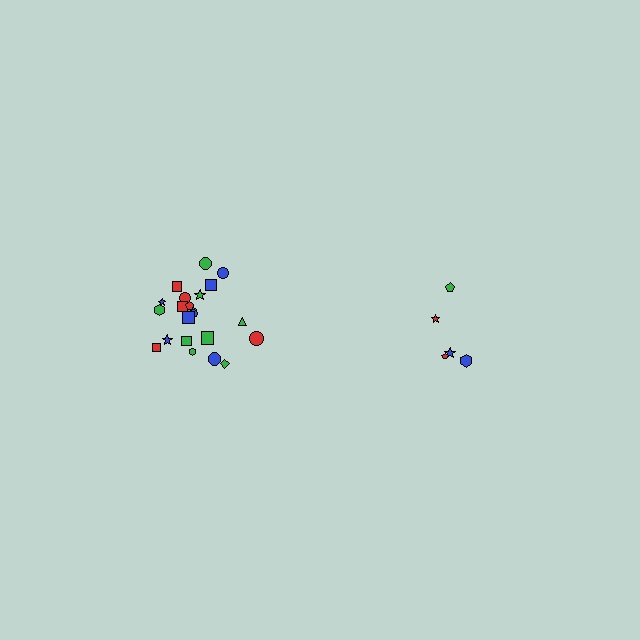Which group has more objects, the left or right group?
The left group.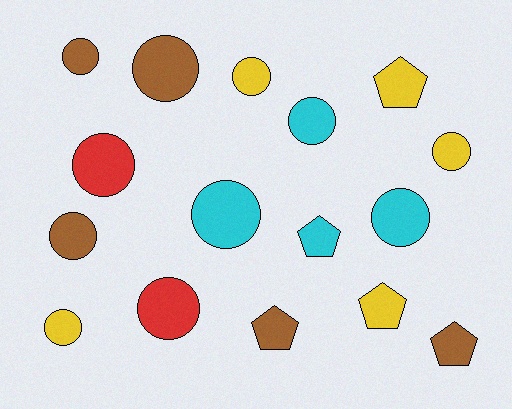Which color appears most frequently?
Brown, with 5 objects.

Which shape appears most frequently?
Circle, with 11 objects.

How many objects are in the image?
There are 16 objects.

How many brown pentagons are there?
There are 2 brown pentagons.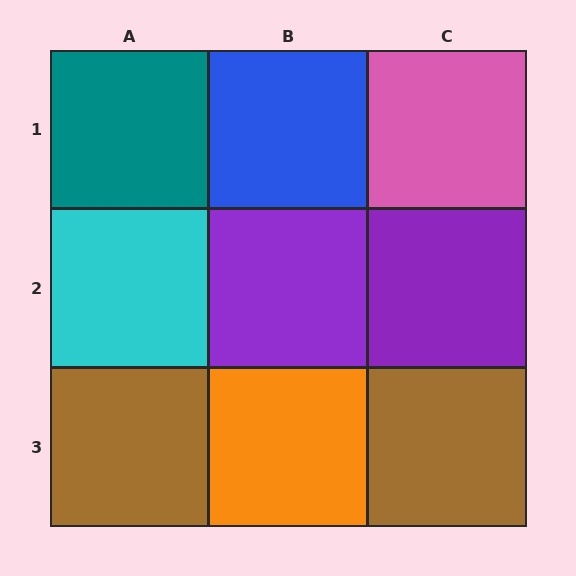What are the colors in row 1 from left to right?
Teal, blue, pink.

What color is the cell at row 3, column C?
Brown.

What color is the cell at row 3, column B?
Orange.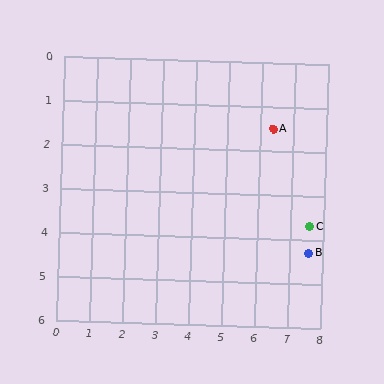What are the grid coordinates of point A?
Point A is at approximately (6.4, 1.5).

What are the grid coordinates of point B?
Point B is at approximately (7.6, 4.3).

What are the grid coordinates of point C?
Point C is at approximately (7.6, 3.7).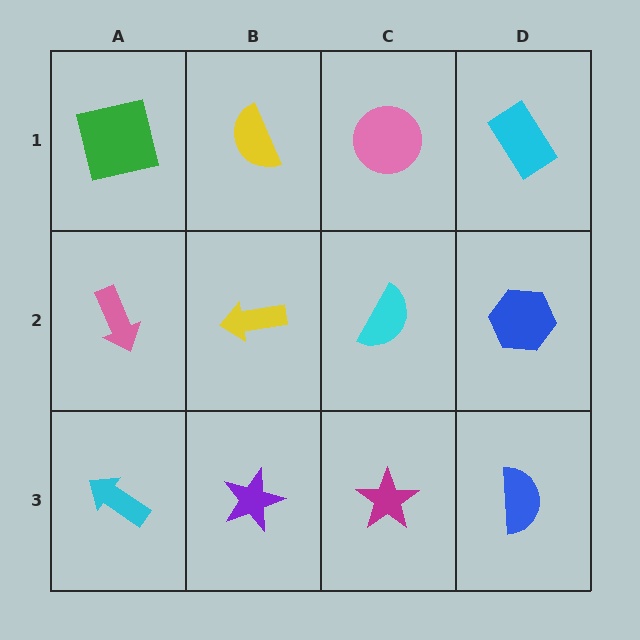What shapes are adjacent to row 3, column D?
A blue hexagon (row 2, column D), a magenta star (row 3, column C).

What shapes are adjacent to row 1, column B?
A yellow arrow (row 2, column B), a green square (row 1, column A), a pink circle (row 1, column C).